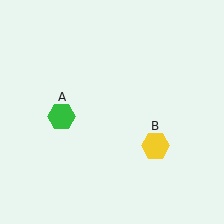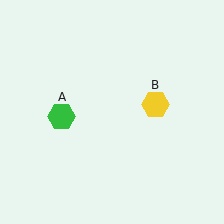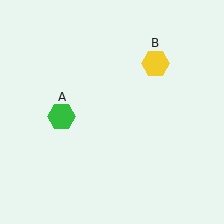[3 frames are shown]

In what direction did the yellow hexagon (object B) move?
The yellow hexagon (object B) moved up.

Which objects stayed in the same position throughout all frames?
Green hexagon (object A) remained stationary.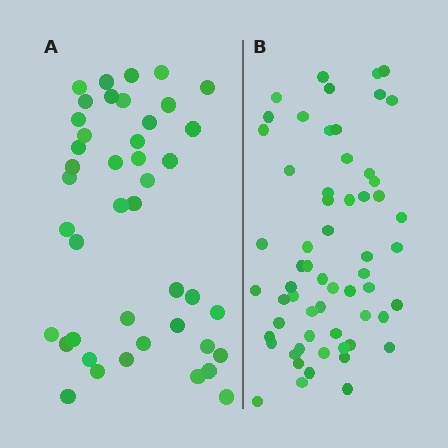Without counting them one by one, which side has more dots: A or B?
Region B (the right region) has more dots.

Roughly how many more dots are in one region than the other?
Region B has approximately 15 more dots than region A.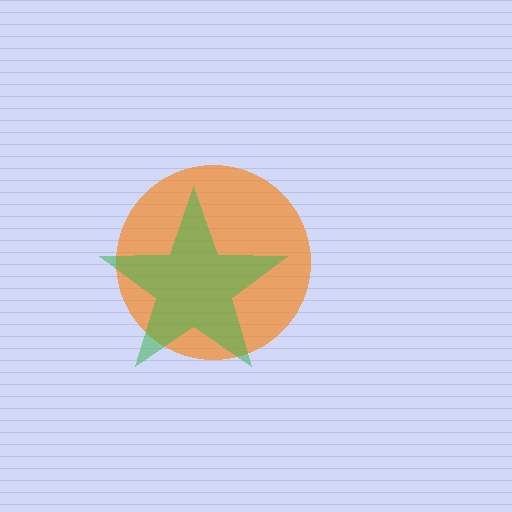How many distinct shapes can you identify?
There are 2 distinct shapes: an orange circle, a green star.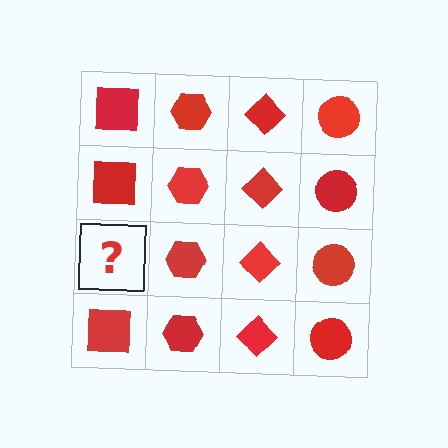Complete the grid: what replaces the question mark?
The question mark should be replaced with a red square.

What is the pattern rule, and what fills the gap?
The rule is that each column has a consistent shape. The gap should be filled with a red square.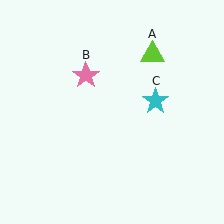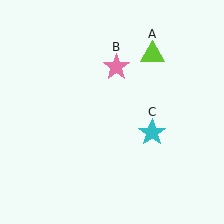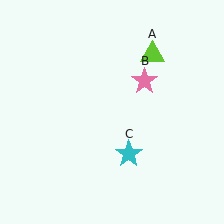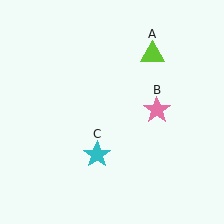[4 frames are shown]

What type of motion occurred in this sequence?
The pink star (object B), cyan star (object C) rotated clockwise around the center of the scene.